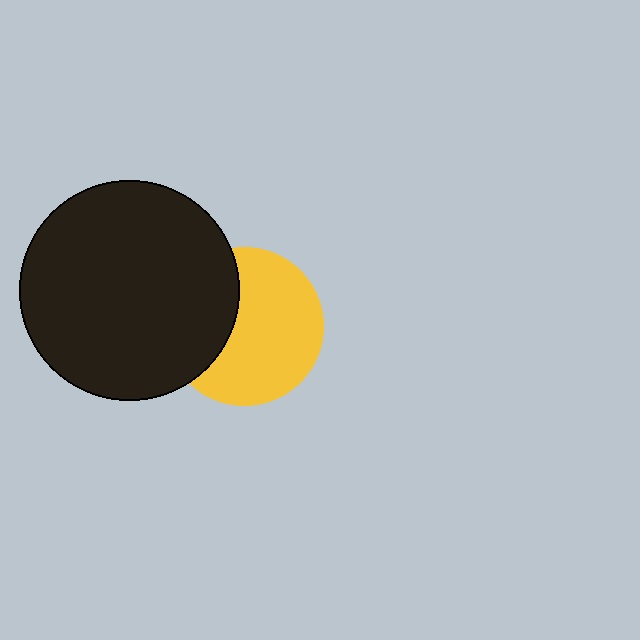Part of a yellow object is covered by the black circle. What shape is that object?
It is a circle.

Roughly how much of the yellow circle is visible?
Most of it is visible (roughly 65%).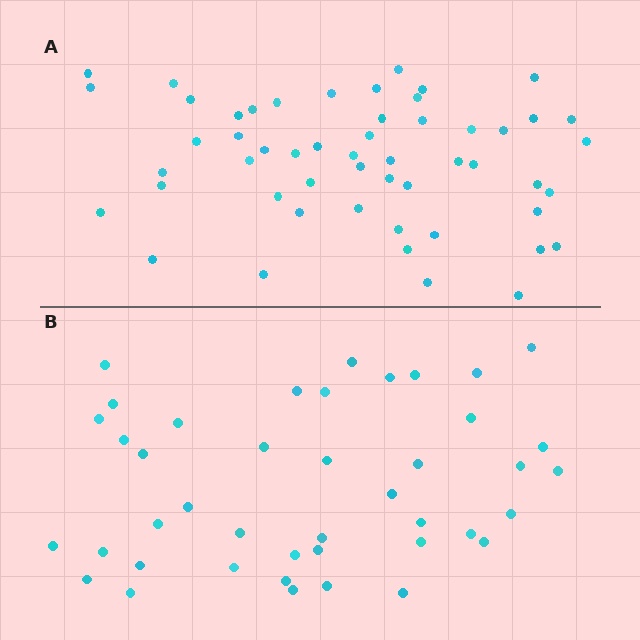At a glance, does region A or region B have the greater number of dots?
Region A (the top region) has more dots.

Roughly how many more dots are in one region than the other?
Region A has roughly 12 or so more dots than region B.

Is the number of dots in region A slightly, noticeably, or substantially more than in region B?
Region A has noticeably more, but not dramatically so. The ratio is roughly 1.3 to 1.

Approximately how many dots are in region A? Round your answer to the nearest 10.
About 50 dots. (The exact count is 53, which rounds to 50.)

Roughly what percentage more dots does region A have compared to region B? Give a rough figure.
About 25% more.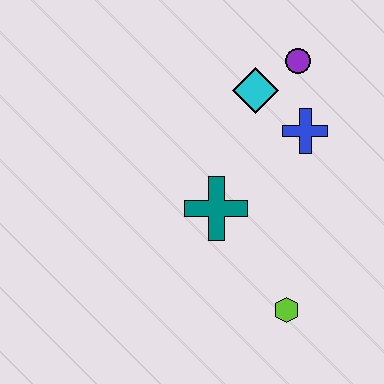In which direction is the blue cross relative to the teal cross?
The blue cross is to the right of the teal cross.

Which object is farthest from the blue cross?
The lime hexagon is farthest from the blue cross.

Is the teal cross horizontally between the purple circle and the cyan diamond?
No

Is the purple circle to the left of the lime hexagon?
No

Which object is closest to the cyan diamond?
The purple circle is closest to the cyan diamond.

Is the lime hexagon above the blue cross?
No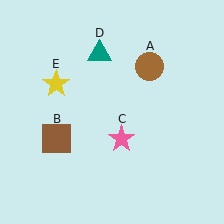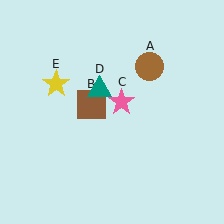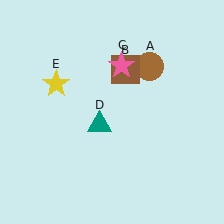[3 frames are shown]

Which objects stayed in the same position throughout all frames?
Brown circle (object A) and yellow star (object E) remained stationary.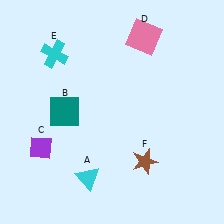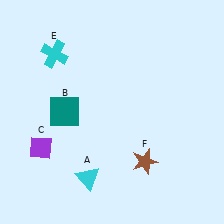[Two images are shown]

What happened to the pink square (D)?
The pink square (D) was removed in Image 2. It was in the top-right area of Image 1.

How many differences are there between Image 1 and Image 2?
There is 1 difference between the two images.